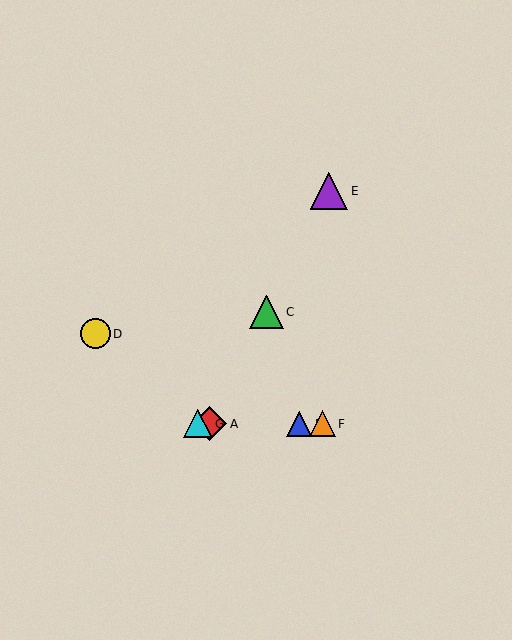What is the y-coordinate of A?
Object A is at y≈424.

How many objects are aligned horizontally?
4 objects (A, B, F, G) are aligned horizontally.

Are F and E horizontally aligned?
No, F is at y≈424 and E is at y≈191.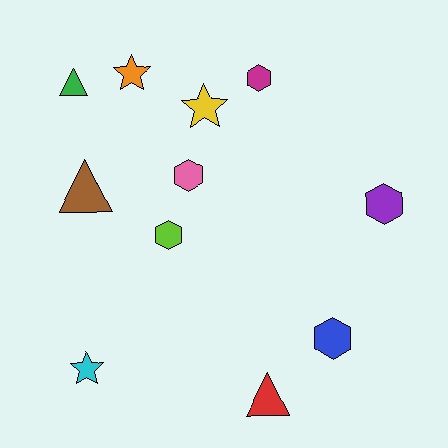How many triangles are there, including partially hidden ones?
There are 3 triangles.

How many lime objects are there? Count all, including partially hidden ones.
There is 1 lime object.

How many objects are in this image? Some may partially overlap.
There are 11 objects.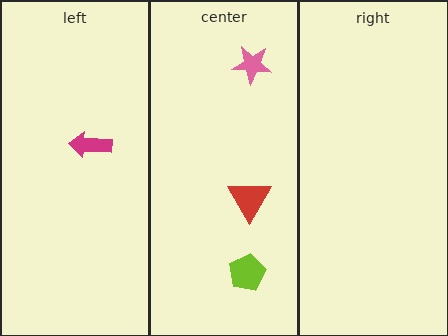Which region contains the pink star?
The center region.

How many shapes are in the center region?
3.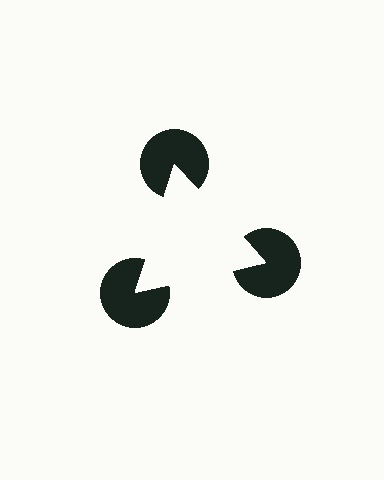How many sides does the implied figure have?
3 sides.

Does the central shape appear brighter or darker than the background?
It typically appears slightly brighter than the background, even though no actual brightness change is drawn.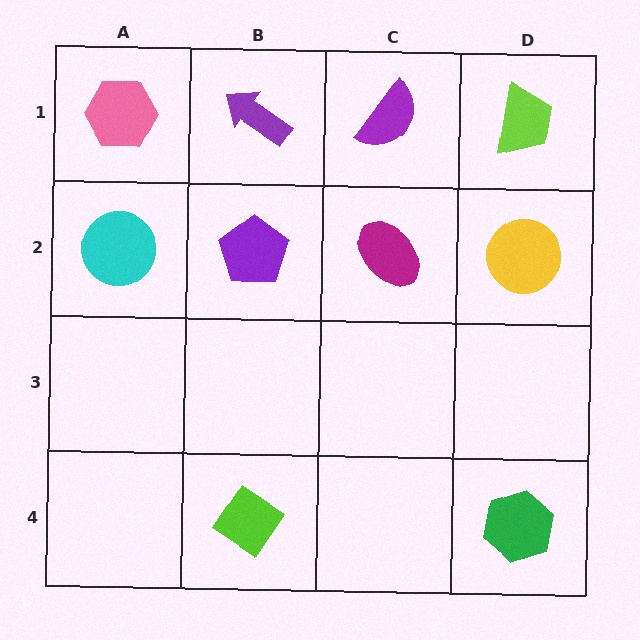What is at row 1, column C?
A purple semicircle.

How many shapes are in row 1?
4 shapes.